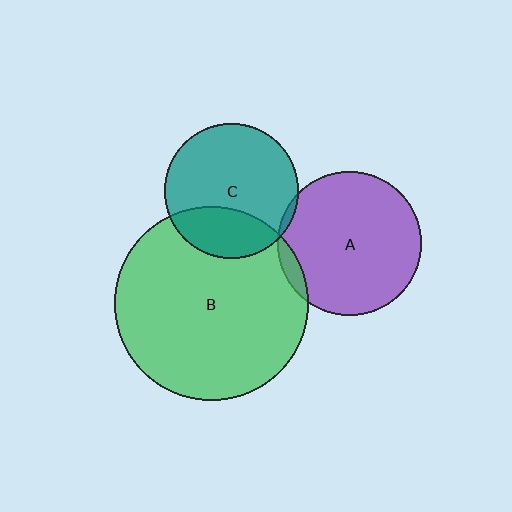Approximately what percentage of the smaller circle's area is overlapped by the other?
Approximately 5%.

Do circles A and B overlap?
Yes.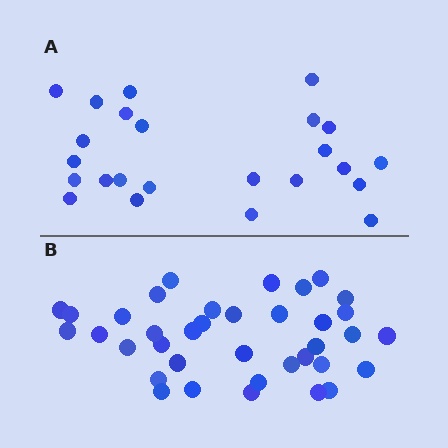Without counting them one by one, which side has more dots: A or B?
Region B (the bottom region) has more dots.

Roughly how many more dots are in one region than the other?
Region B has approximately 15 more dots than region A.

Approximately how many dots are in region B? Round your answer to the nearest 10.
About 40 dots. (The exact count is 37, which rounds to 40.)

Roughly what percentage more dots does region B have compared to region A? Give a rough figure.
About 55% more.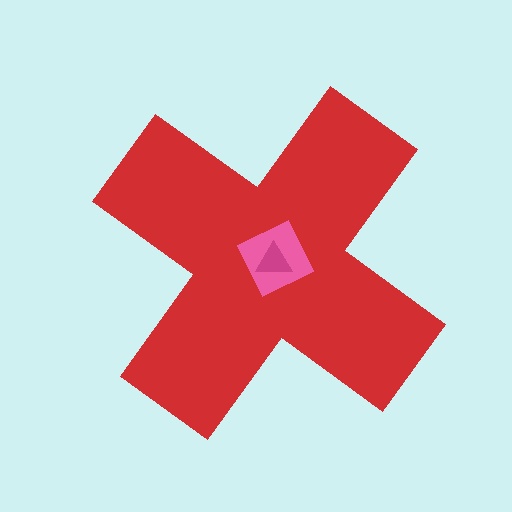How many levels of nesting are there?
3.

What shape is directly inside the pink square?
The magenta triangle.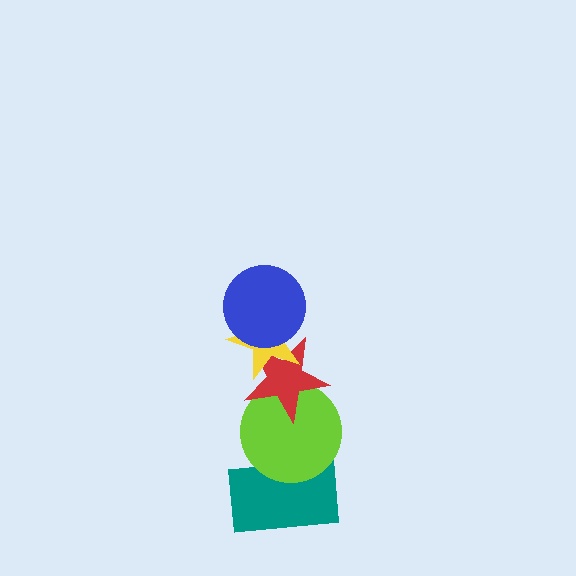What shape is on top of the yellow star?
The blue circle is on top of the yellow star.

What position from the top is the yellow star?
The yellow star is 2nd from the top.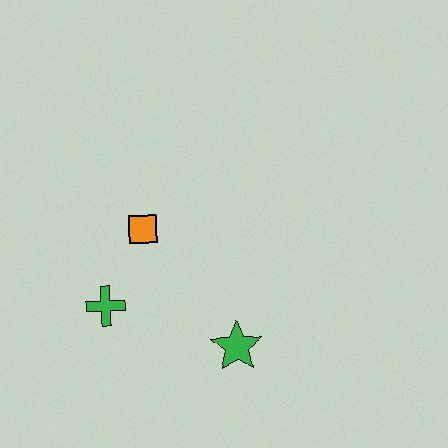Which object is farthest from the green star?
The orange square is farthest from the green star.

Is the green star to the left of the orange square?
No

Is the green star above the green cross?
No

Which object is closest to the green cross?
The orange square is closest to the green cross.